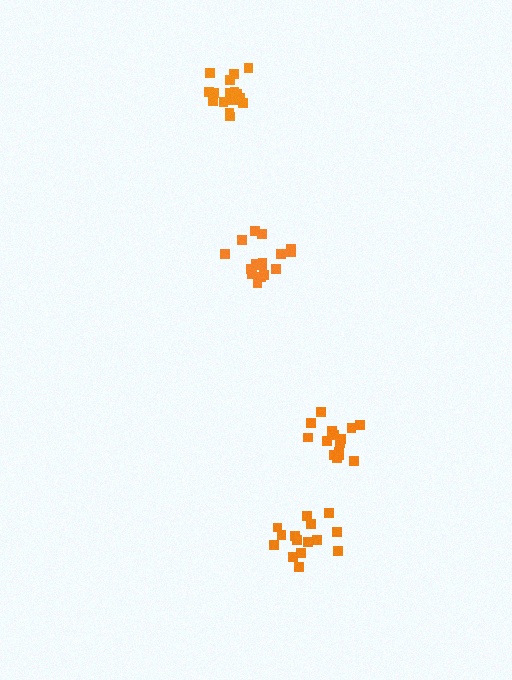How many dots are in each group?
Group 1: 16 dots, Group 2: 15 dots, Group 3: 19 dots, Group 4: 15 dots (65 total).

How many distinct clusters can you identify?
There are 4 distinct clusters.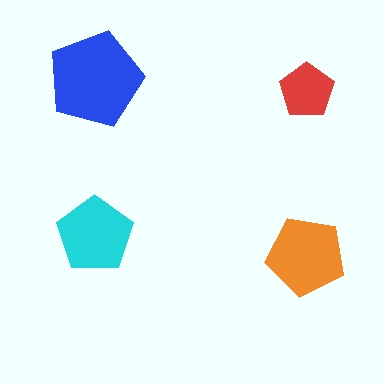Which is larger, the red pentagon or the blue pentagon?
The blue one.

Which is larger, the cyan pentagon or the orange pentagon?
The orange one.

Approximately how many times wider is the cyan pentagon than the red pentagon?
About 1.5 times wider.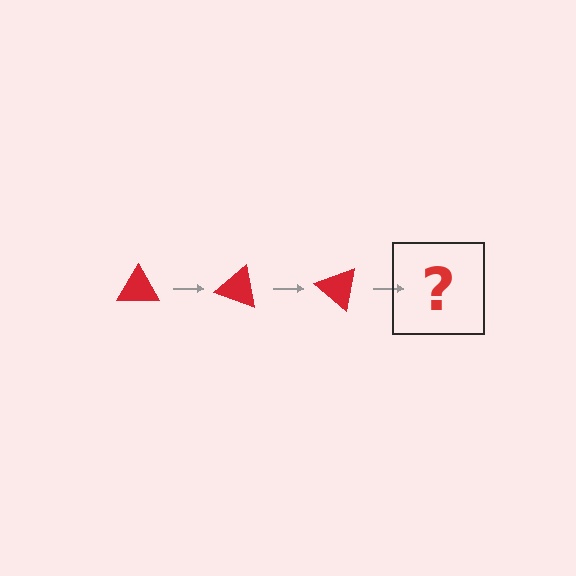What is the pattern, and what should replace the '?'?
The pattern is that the triangle rotates 20 degrees each step. The '?' should be a red triangle rotated 60 degrees.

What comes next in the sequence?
The next element should be a red triangle rotated 60 degrees.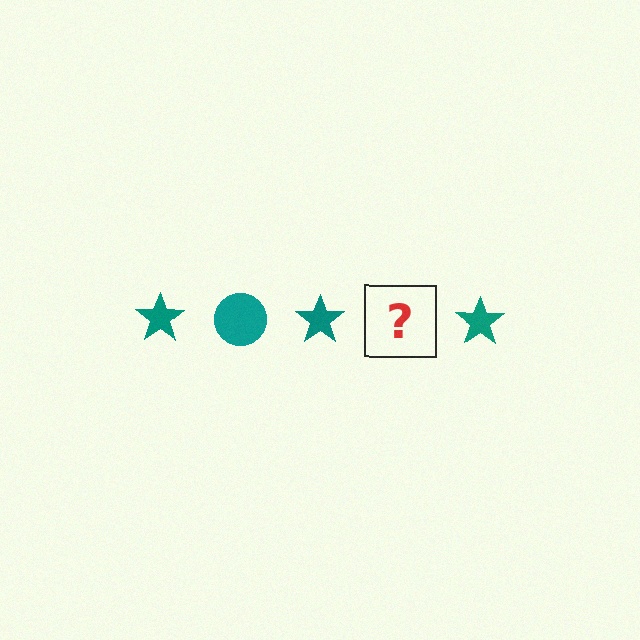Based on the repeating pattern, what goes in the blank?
The blank should be a teal circle.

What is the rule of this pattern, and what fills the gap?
The rule is that the pattern cycles through star, circle shapes in teal. The gap should be filled with a teal circle.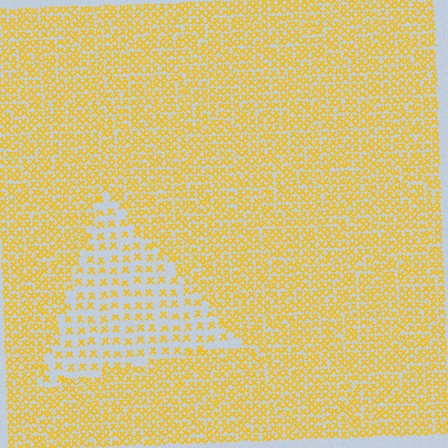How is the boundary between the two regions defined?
The boundary is defined by a change in element density (approximately 2.2x ratio). All elements are the same color, size, and shape.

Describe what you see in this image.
The image contains small yellow elements arranged at two different densities. A triangle-shaped region is visible where the elements are less densely packed than the surrounding area.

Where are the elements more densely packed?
The elements are more densely packed outside the triangle boundary.